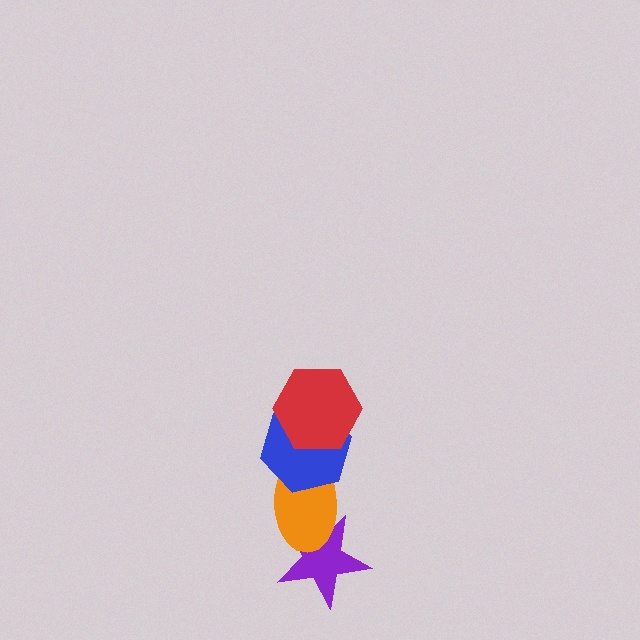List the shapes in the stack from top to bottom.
From top to bottom: the red hexagon, the blue hexagon, the orange ellipse, the purple star.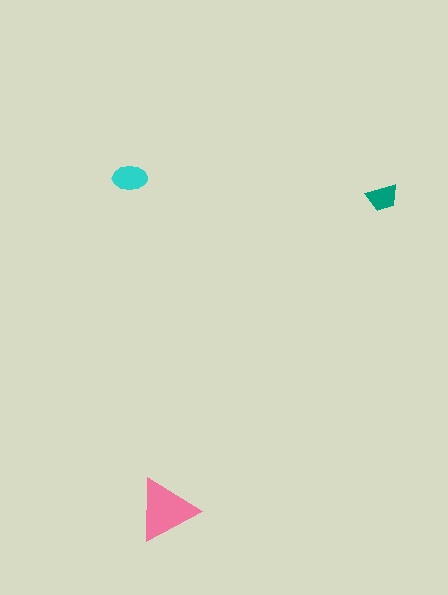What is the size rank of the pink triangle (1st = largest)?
1st.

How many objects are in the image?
There are 3 objects in the image.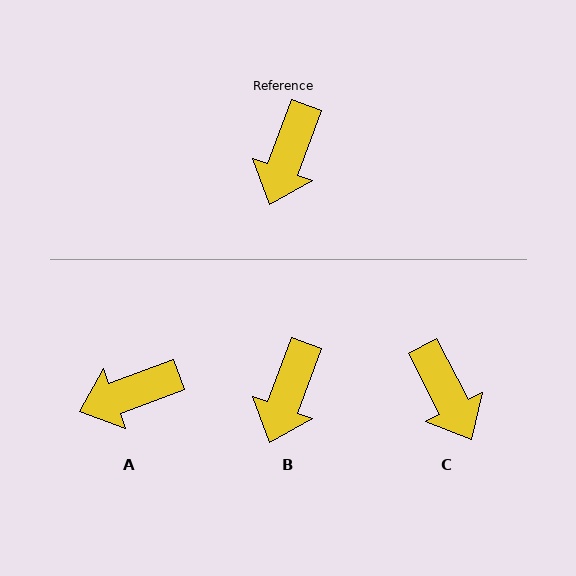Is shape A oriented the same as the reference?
No, it is off by about 49 degrees.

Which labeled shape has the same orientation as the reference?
B.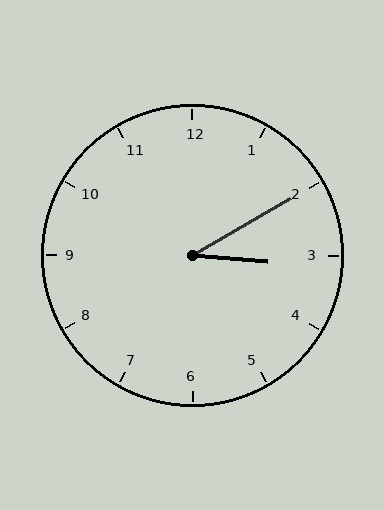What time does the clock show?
3:10.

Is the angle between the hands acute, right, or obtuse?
It is acute.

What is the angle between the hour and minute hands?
Approximately 35 degrees.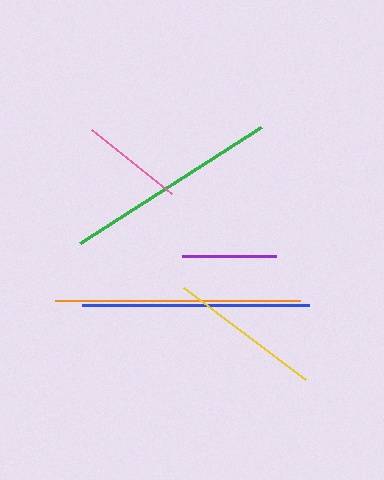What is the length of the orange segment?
The orange segment is approximately 245 pixels long.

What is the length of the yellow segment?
The yellow segment is approximately 153 pixels long.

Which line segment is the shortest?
The purple line is the shortest at approximately 94 pixels.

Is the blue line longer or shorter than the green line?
The blue line is longer than the green line.